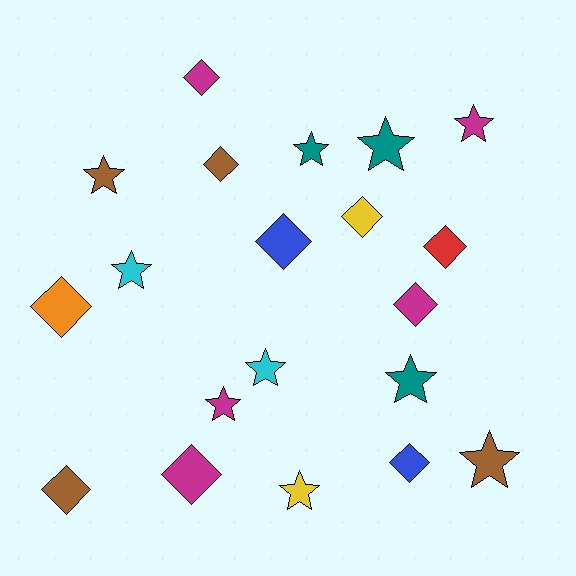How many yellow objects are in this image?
There are 2 yellow objects.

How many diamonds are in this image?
There are 10 diamonds.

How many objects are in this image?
There are 20 objects.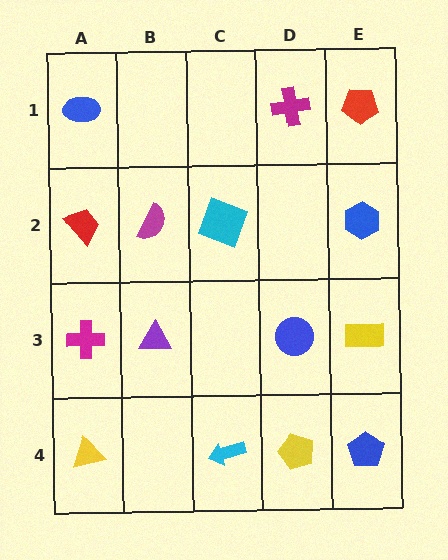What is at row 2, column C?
A cyan square.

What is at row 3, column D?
A blue circle.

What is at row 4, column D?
A yellow pentagon.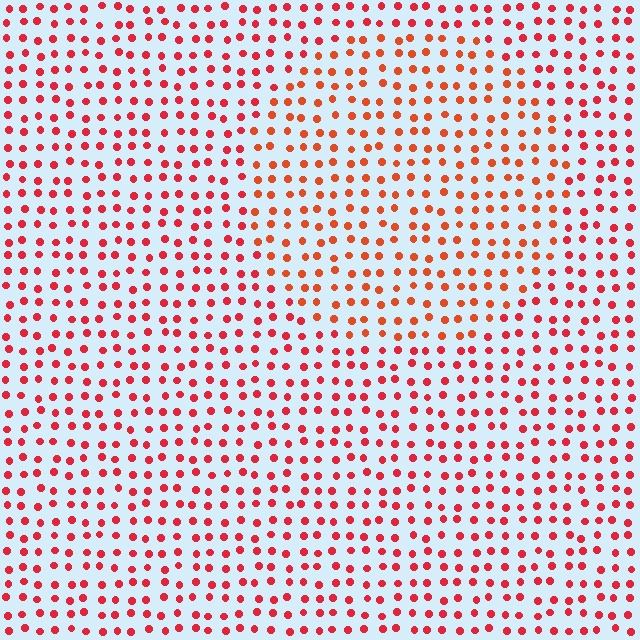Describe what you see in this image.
The image is filled with small red elements in a uniform arrangement. A circle-shaped region is visible where the elements are tinted to a slightly different hue, forming a subtle color boundary.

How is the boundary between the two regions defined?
The boundary is defined purely by a slight shift in hue (about 20 degrees). Spacing, size, and orientation are identical on both sides.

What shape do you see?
I see a circle.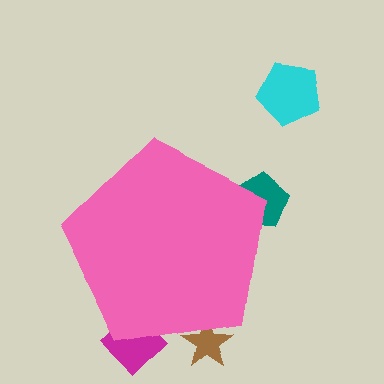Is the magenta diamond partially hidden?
Yes, the magenta diamond is partially hidden behind the pink pentagon.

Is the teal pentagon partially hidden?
Yes, the teal pentagon is partially hidden behind the pink pentagon.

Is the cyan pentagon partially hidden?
No, the cyan pentagon is fully visible.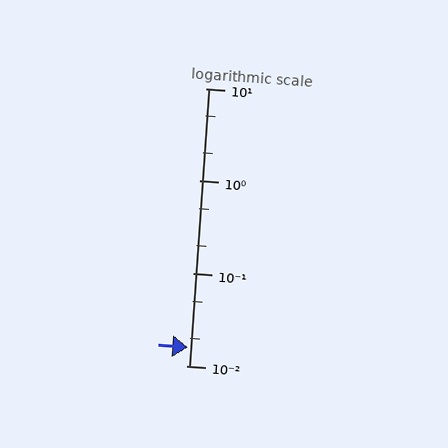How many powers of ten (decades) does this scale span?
The scale spans 3 decades, from 0.01 to 10.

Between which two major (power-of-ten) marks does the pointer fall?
The pointer is between 0.01 and 0.1.